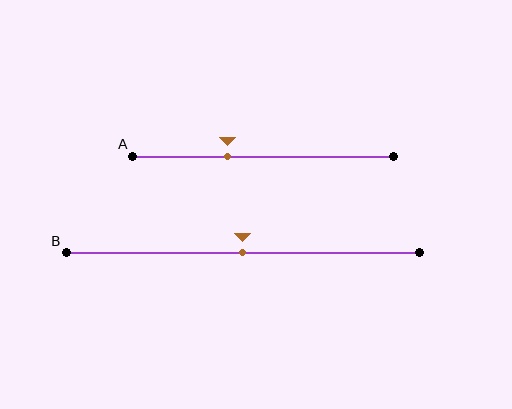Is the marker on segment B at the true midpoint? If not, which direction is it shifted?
Yes, the marker on segment B is at the true midpoint.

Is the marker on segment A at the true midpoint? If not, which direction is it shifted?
No, the marker on segment A is shifted to the left by about 14% of the segment length.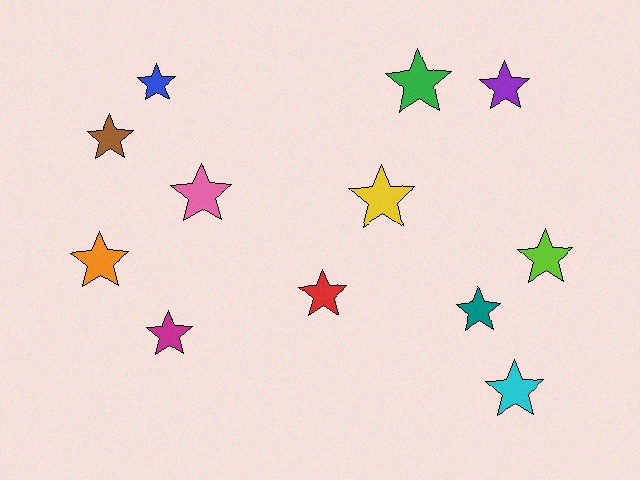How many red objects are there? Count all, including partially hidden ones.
There is 1 red object.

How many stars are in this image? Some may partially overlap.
There are 12 stars.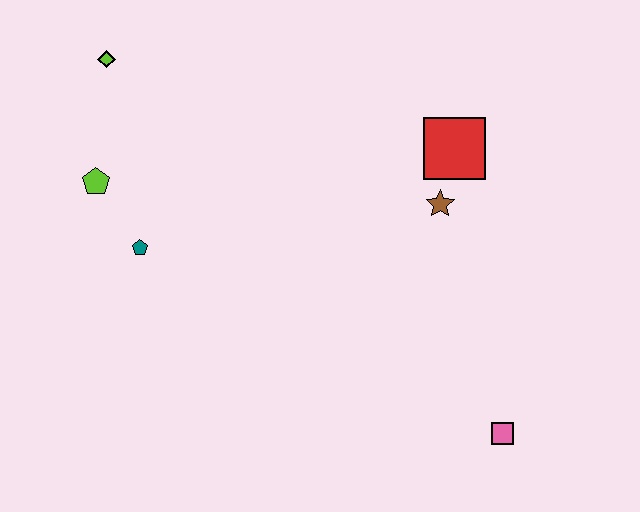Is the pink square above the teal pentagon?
No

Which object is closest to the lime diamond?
The lime pentagon is closest to the lime diamond.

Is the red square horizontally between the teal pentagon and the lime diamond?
No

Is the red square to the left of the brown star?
No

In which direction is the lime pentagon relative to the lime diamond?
The lime pentagon is below the lime diamond.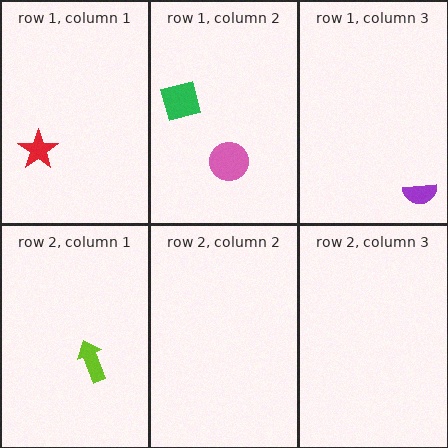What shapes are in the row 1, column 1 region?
The red star.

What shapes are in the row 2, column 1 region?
The lime arrow.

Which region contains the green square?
The row 1, column 2 region.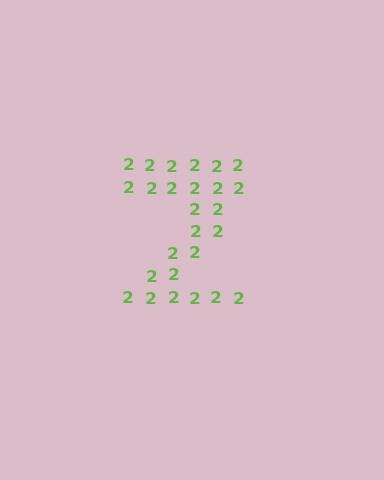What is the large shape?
The large shape is the letter Z.